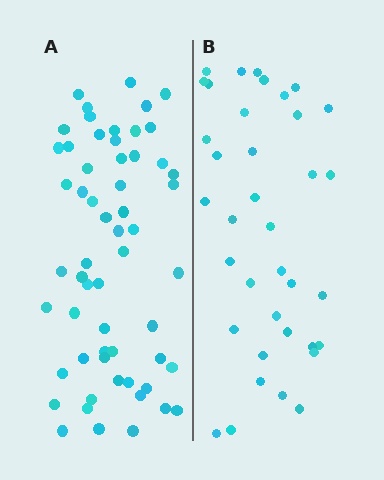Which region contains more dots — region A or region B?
Region A (the left region) has more dots.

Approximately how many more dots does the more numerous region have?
Region A has approximately 20 more dots than region B.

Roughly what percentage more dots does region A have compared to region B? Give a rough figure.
About 55% more.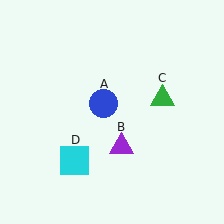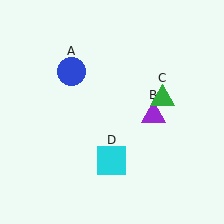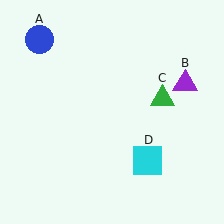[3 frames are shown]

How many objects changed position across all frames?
3 objects changed position: blue circle (object A), purple triangle (object B), cyan square (object D).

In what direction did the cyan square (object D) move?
The cyan square (object D) moved right.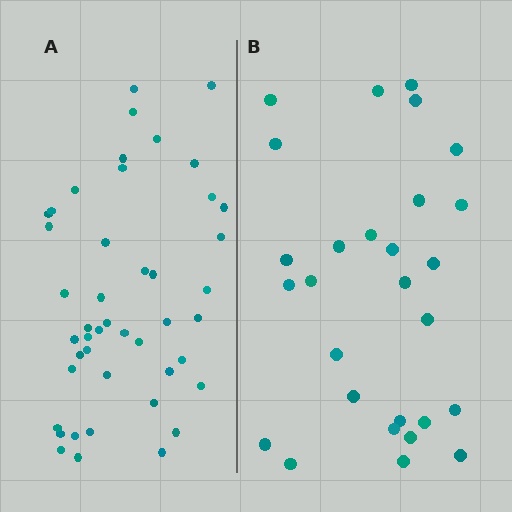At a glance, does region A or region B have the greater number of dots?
Region A (the left region) has more dots.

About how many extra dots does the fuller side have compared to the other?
Region A has approximately 15 more dots than region B.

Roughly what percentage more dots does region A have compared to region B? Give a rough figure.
About 60% more.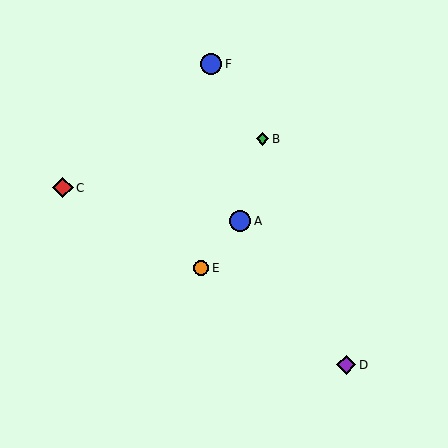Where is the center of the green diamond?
The center of the green diamond is at (262, 139).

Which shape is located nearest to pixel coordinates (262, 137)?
The green diamond (labeled B) at (262, 139) is nearest to that location.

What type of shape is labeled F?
Shape F is a blue circle.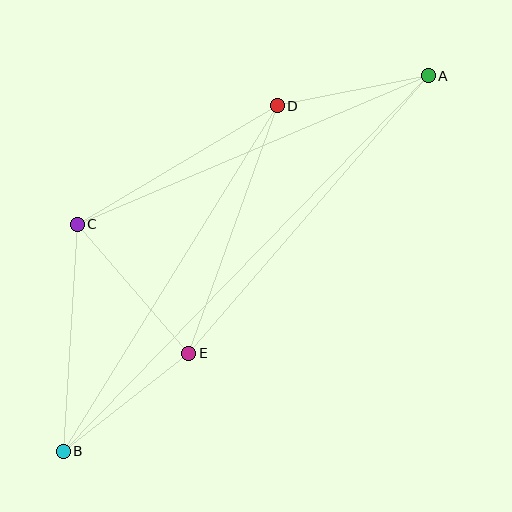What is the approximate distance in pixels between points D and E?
The distance between D and E is approximately 263 pixels.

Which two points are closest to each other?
Points A and D are closest to each other.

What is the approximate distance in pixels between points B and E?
The distance between B and E is approximately 159 pixels.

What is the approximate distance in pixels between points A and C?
The distance between A and C is approximately 382 pixels.